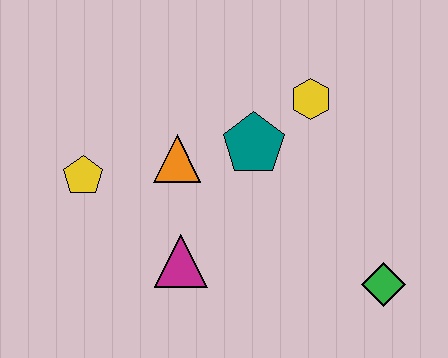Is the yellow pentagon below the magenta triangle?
No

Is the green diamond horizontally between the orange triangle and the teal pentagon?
No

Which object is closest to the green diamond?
The teal pentagon is closest to the green diamond.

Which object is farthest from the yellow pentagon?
The green diamond is farthest from the yellow pentagon.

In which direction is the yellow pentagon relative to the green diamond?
The yellow pentagon is to the left of the green diamond.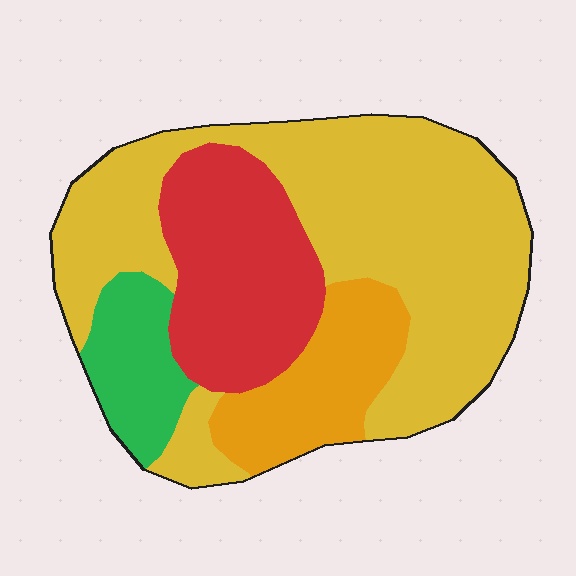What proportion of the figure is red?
Red takes up less than a quarter of the figure.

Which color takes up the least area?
Green, at roughly 10%.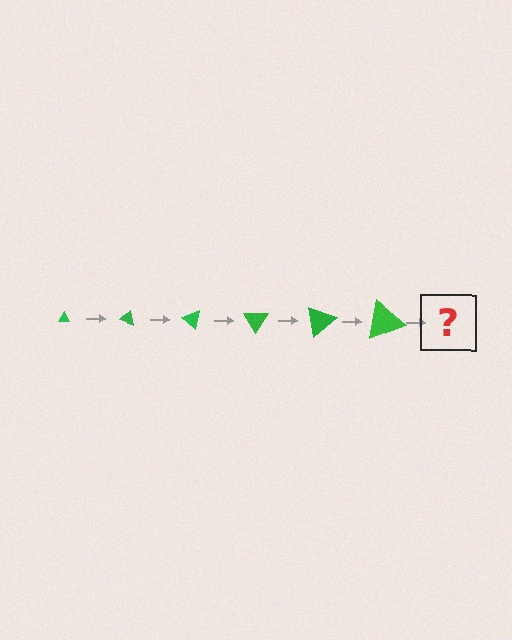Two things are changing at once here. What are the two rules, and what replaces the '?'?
The two rules are that the triangle grows larger each step and it rotates 20 degrees each step. The '?' should be a triangle, larger than the previous one and rotated 120 degrees from the start.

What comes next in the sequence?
The next element should be a triangle, larger than the previous one and rotated 120 degrees from the start.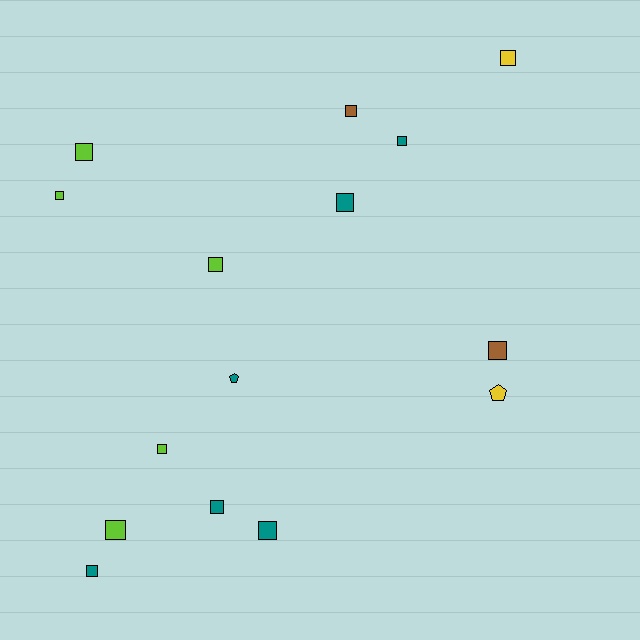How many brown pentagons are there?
There are no brown pentagons.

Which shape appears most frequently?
Square, with 13 objects.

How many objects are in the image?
There are 15 objects.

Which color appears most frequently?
Teal, with 6 objects.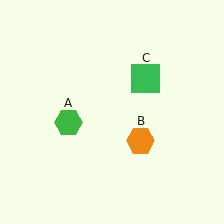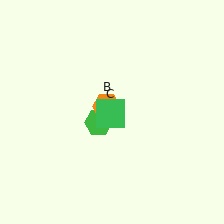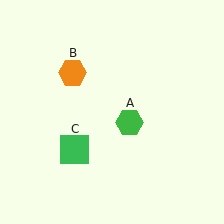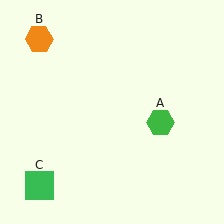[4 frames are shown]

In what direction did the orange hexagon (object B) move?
The orange hexagon (object B) moved up and to the left.